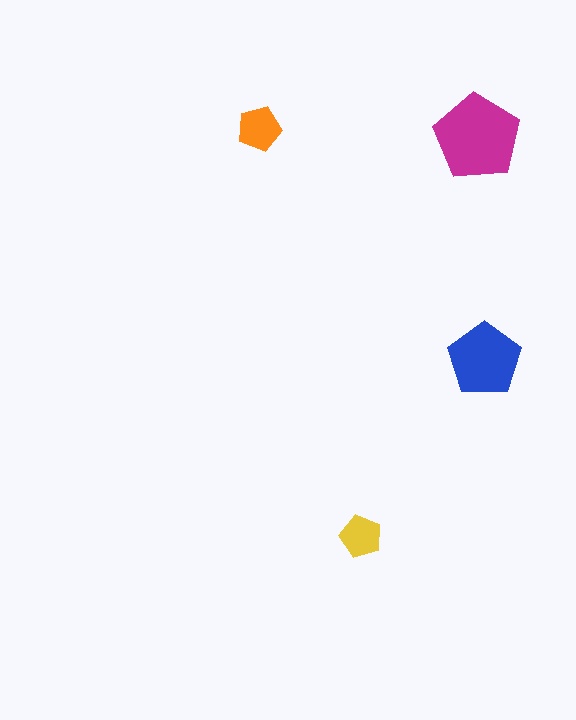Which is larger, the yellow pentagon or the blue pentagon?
The blue one.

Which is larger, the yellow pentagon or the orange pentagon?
The orange one.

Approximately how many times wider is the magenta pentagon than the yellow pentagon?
About 2 times wider.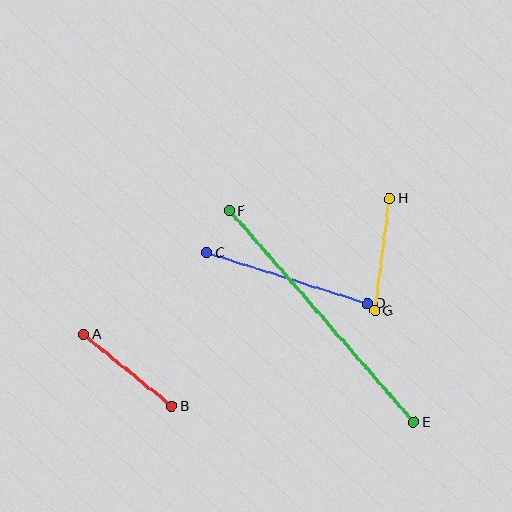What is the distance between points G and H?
The distance is approximately 114 pixels.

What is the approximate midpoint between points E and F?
The midpoint is at approximately (322, 316) pixels.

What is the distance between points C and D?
The distance is approximately 168 pixels.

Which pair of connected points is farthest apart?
Points E and F are farthest apart.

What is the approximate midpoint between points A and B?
The midpoint is at approximately (128, 370) pixels.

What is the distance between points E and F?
The distance is approximately 280 pixels.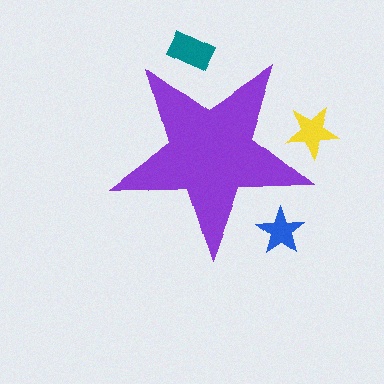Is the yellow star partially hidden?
Yes, the yellow star is partially hidden behind the purple star.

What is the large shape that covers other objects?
A purple star.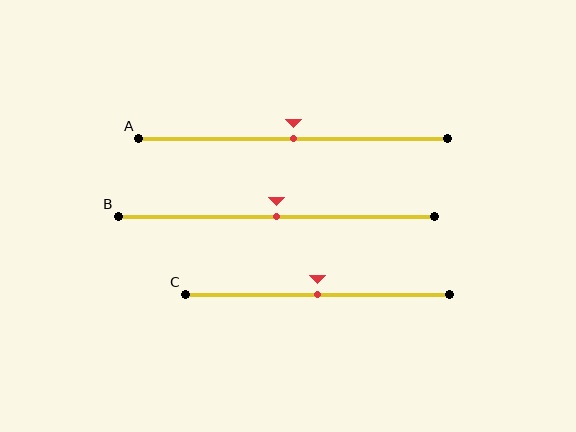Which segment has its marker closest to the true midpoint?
Segment A has its marker closest to the true midpoint.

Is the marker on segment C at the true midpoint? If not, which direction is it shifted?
Yes, the marker on segment C is at the true midpoint.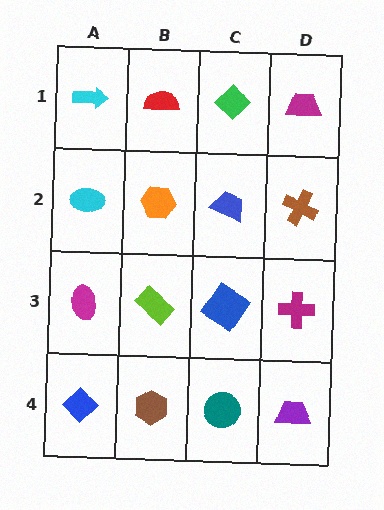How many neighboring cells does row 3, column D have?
3.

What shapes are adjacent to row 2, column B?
A red semicircle (row 1, column B), a lime rectangle (row 3, column B), a cyan ellipse (row 2, column A), a blue trapezoid (row 2, column C).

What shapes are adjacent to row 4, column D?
A magenta cross (row 3, column D), a teal circle (row 4, column C).